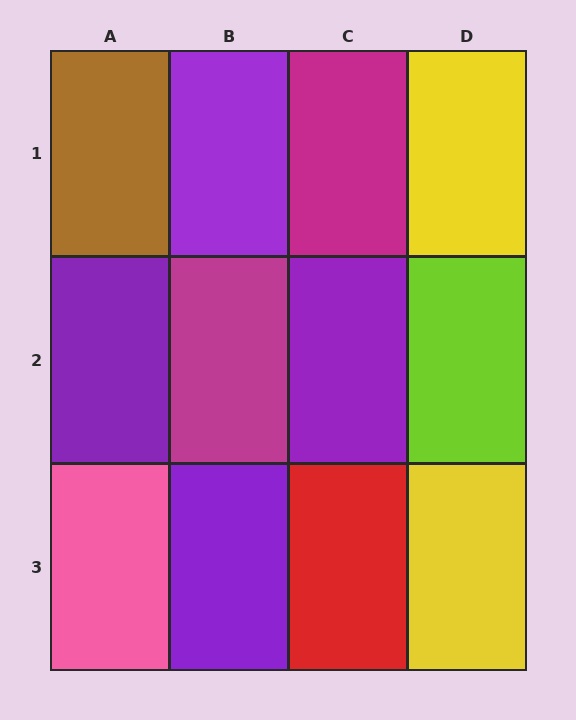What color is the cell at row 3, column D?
Yellow.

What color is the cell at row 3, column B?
Purple.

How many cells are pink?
1 cell is pink.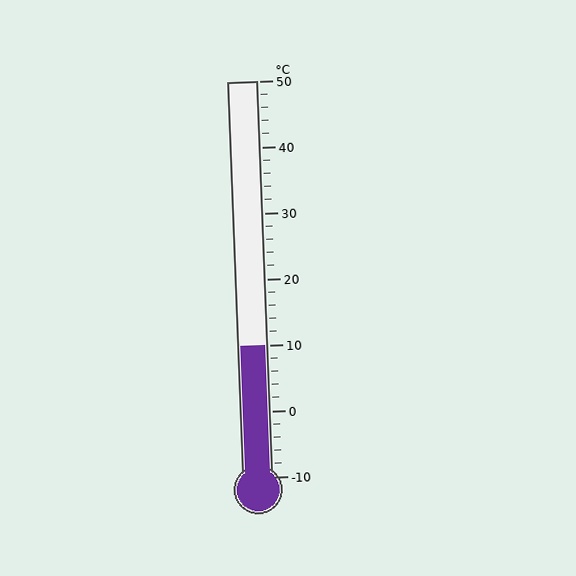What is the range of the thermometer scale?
The thermometer scale ranges from -10°C to 50°C.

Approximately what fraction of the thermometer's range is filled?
The thermometer is filled to approximately 35% of its range.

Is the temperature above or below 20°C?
The temperature is below 20°C.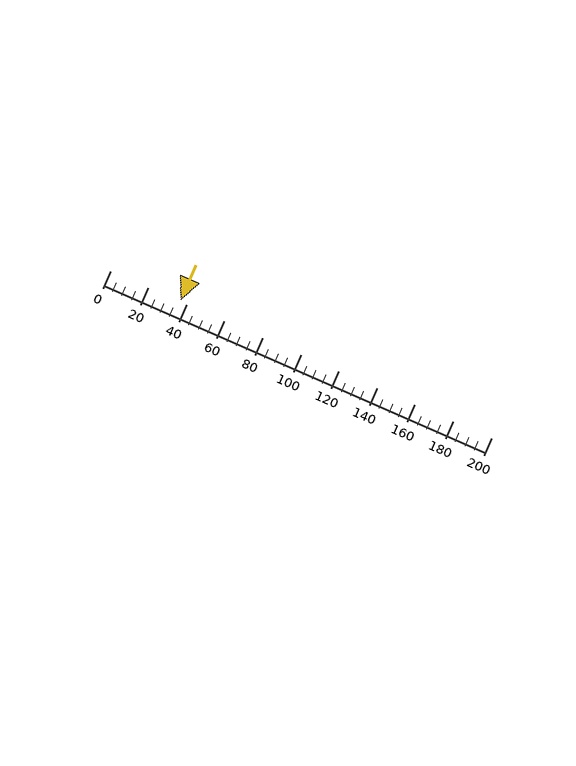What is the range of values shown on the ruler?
The ruler shows values from 0 to 200.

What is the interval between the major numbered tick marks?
The major tick marks are spaced 20 units apart.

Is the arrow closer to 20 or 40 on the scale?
The arrow is closer to 40.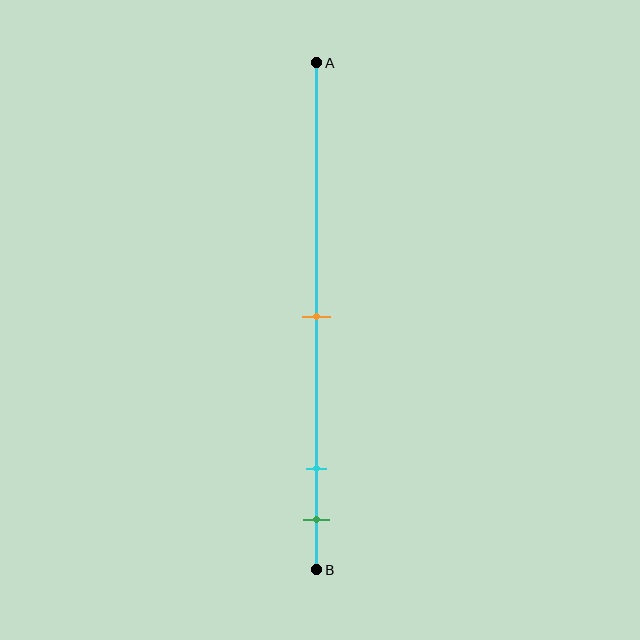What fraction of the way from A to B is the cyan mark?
The cyan mark is approximately 80% (0.8) of the way from A to B.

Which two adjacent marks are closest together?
The cyan and green marks are the closest adjacent pair.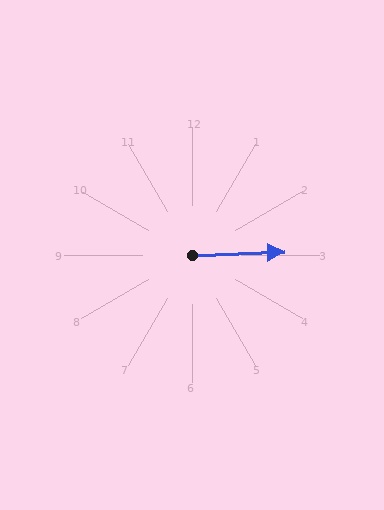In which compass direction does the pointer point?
East.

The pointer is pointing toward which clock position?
Roughly 3 o'clock.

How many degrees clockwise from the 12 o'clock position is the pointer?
Approximately 88 degrees.